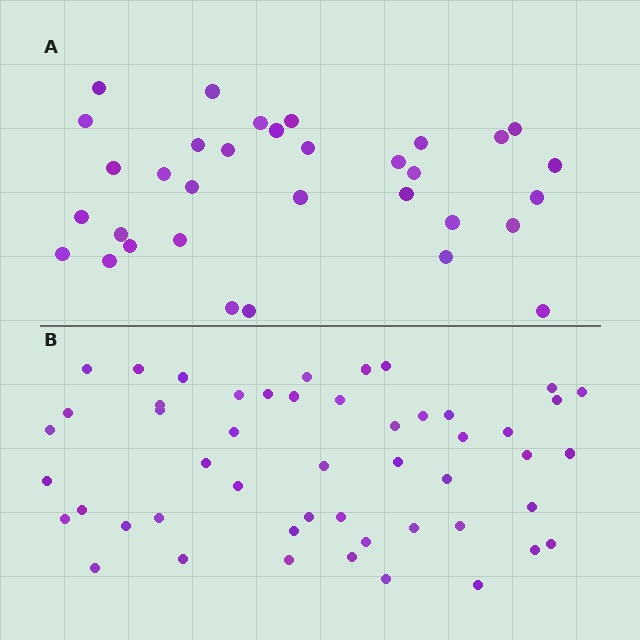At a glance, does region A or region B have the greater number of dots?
Region B (the bottom region) has more dots.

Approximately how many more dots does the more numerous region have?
Region B has approximately 15 more dots than region A.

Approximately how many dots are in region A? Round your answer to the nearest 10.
About 30 dots. (The exact count is 33, which rounds to 30.)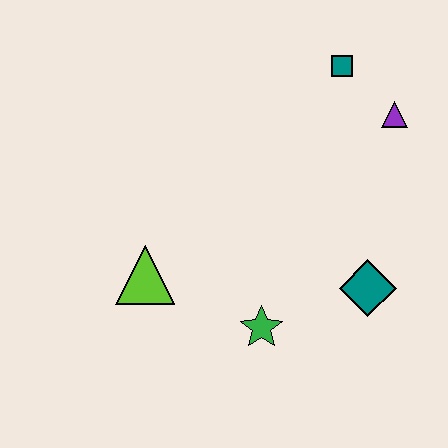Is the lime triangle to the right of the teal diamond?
No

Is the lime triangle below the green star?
No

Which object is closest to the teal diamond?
The green star is closest to the teal diamond.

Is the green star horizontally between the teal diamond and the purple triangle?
No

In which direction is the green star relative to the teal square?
The green star is below the teal square.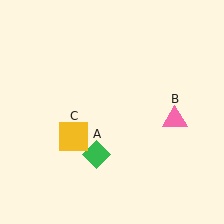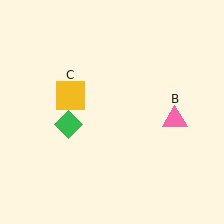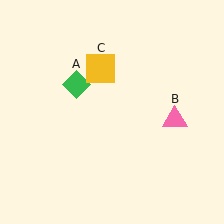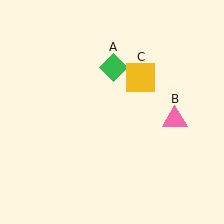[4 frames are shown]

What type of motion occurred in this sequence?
The green diamond (object A), yellow square (object C) rotated clockwise around the center of the scene.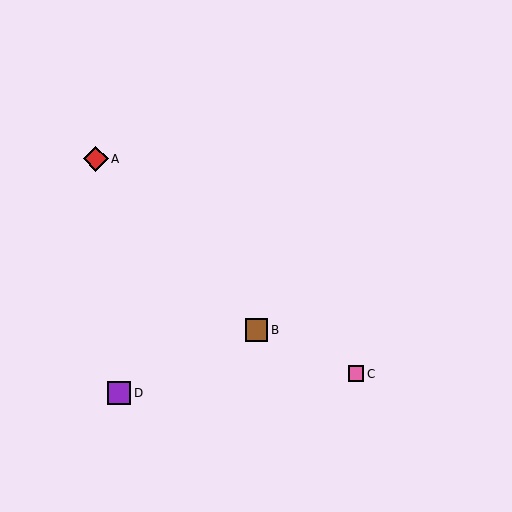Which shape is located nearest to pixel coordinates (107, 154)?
The red diamond (labeled A) at (96, 159) is nearest to that location.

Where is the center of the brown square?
The center of the brown square is at (257, 330).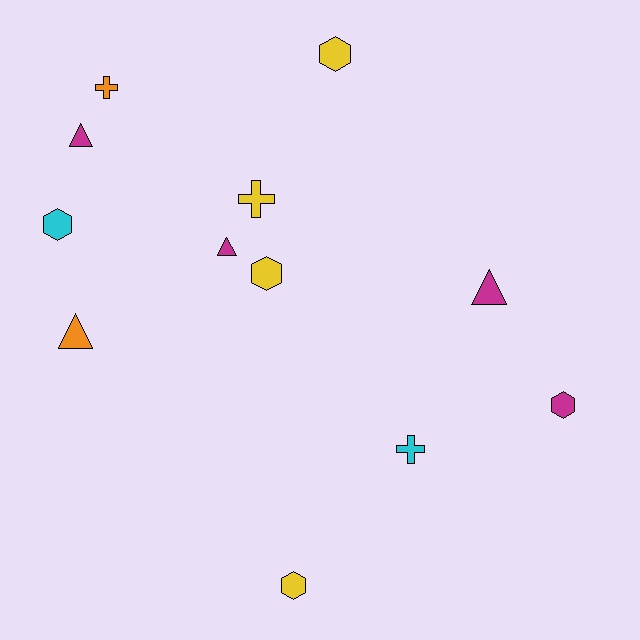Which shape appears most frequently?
Hexagon, with 5 objects.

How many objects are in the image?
There are 12 objects.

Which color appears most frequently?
Magenta, with 4 objects.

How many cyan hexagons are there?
There is 1 cyan hexagon.